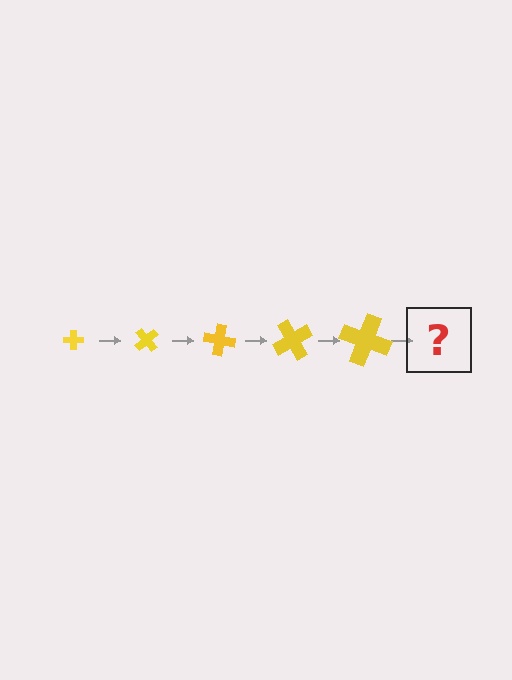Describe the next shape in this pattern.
It should be a cross, larger than the previous one and rotated 250 degrees from the start.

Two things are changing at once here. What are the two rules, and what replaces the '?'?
The two rules are that the cross grows larger each step and it rotates 50 degrees each step. The '?' should be a cross, larger than the previous one and rotated 250 degrees from the start.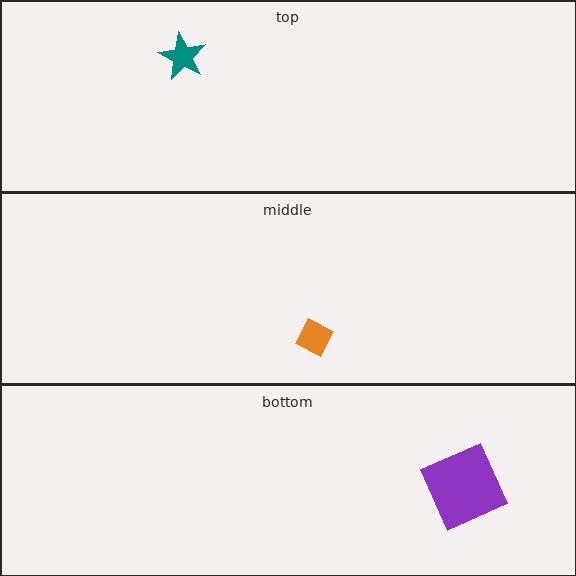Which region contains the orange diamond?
The middle region.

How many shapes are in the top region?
1.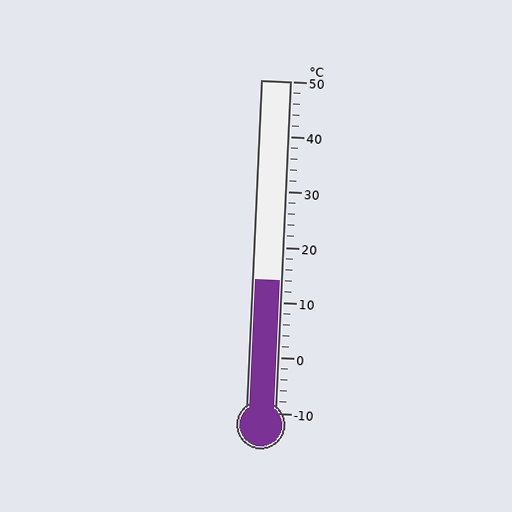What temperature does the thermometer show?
The thermometer shows approximately 14°C.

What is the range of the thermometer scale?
The thermometer scale ranges from -10°C to 50°C.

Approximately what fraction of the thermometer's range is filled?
The thermometer is filled to approximately 40% of its range.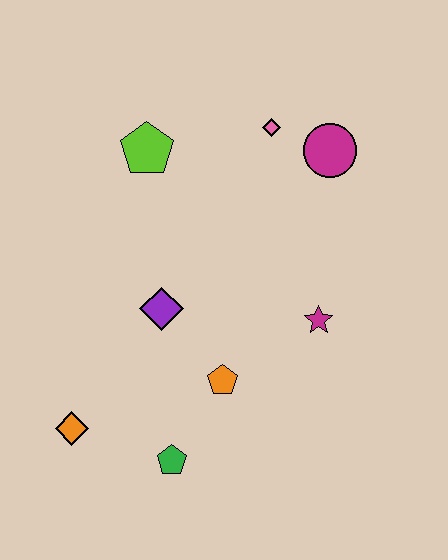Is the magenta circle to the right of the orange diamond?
Yes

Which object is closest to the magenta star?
The orange pentagon is closest to the magenta star.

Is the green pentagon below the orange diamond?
Yes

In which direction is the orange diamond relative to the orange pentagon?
The orange diamond is to the left of the orange pentagon.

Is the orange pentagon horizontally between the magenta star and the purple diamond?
Yes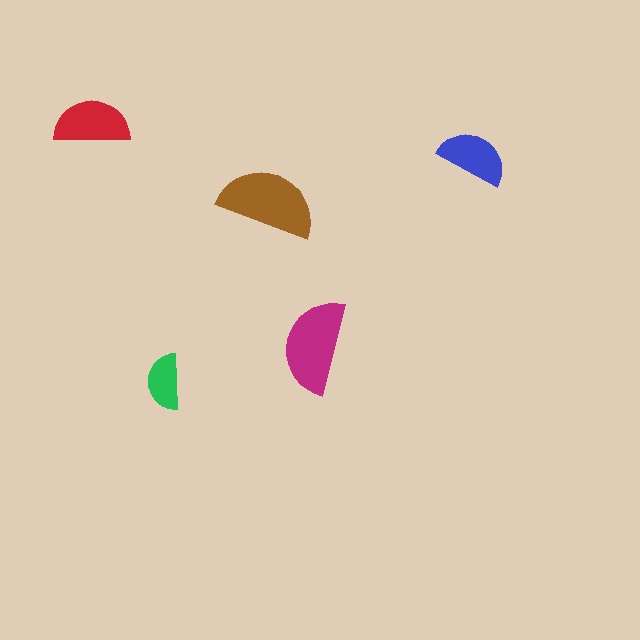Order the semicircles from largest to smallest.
the brown one, the magenta one, the red one, the blue one, the green one.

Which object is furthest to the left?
The red semicircle is leftmost.